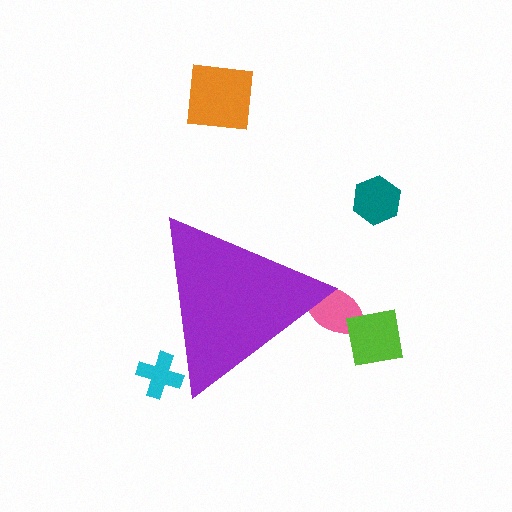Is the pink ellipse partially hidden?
Yes, the pink ellipse is partially hidden behind the purple triangle.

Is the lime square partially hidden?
No, the lime square is fully visible.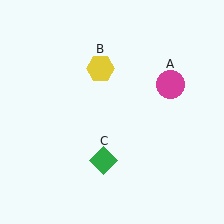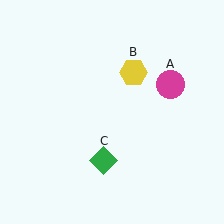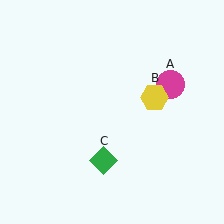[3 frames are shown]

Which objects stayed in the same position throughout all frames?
Magenta circle (object A) and green diamond (object C) remained stationary.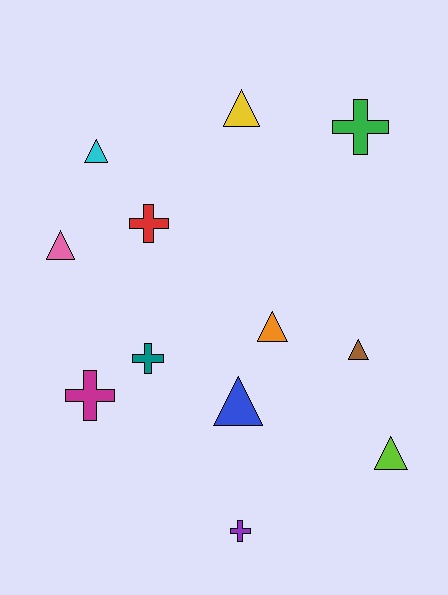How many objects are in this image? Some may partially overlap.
There are 12 objects.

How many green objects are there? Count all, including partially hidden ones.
There is 1 green object.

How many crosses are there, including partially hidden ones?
There are 5 crosses.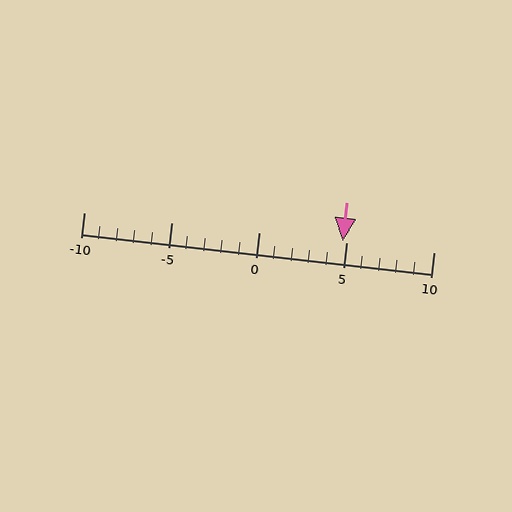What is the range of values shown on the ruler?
The ruler shows values from -10 to 10.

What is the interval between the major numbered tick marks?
The major tick marks are spaced 5 units apart.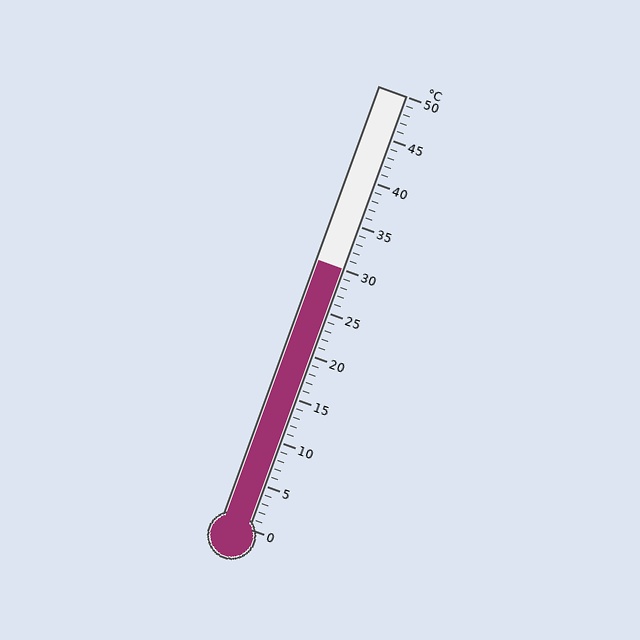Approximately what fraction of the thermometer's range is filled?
The thermometer is filled to approximately 60% of its range.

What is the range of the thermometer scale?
The thermometer scale ranges from 0°C to 50°C.